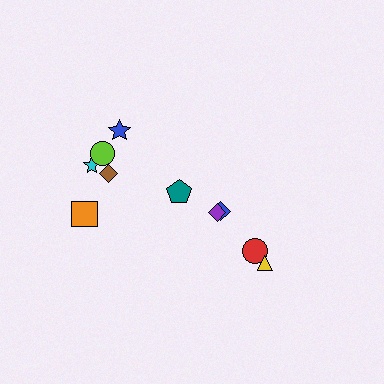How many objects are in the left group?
There are 6 objects.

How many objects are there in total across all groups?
There are 10 objects.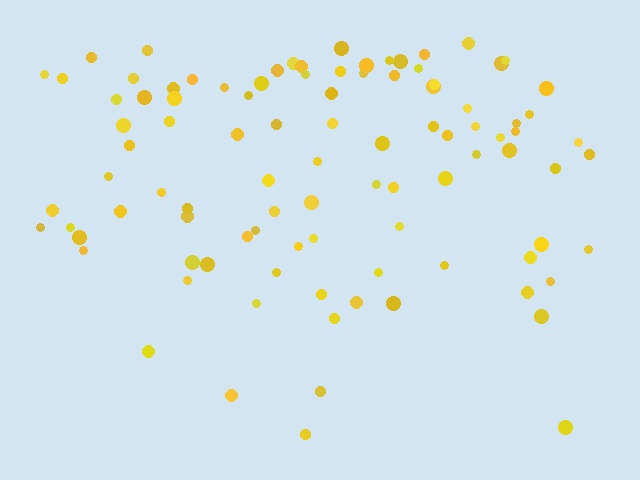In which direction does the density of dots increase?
From bottom to top, with the top side densest.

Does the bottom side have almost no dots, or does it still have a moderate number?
Still a moderate number, just noticeably fewer than the top.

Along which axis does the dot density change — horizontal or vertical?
Vertical.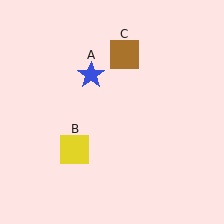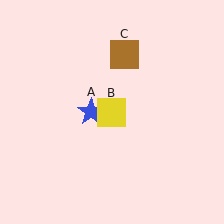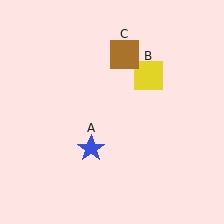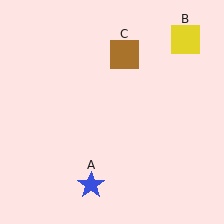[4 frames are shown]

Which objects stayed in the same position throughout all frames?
Brown square (object C) remained stationary.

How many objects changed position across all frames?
2 objects changed position: blue star (object A), yellow square (object B).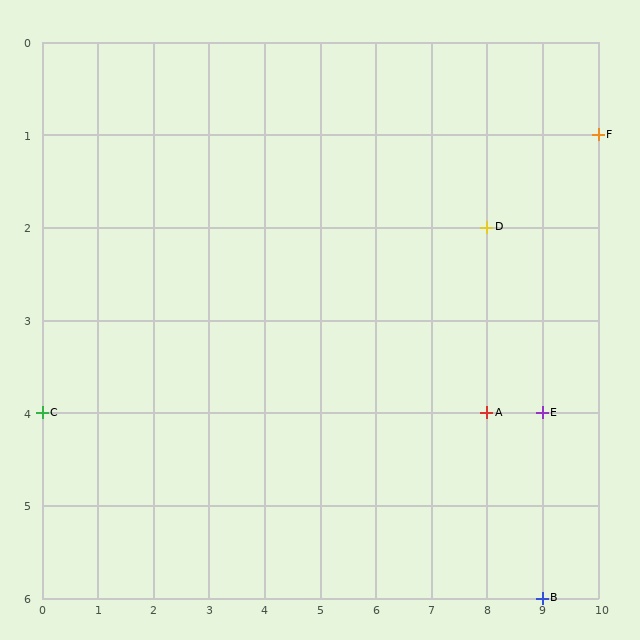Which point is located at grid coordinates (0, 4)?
Point C is at (0, 4).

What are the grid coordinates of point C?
Point C is at grid coordinates (0, 4).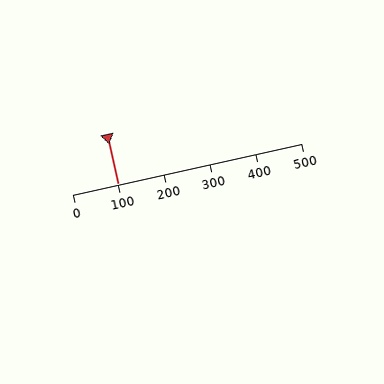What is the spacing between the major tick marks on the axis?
The major ticks are spaced 100 apart.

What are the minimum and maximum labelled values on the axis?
The axis runs from 0 to 500.